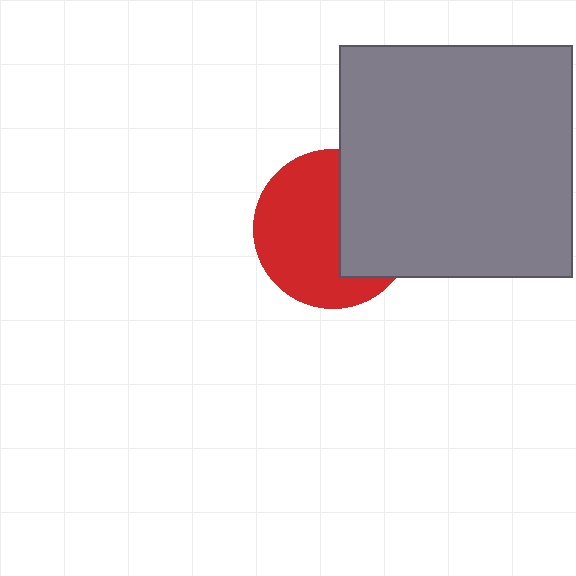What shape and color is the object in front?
The object in front is a gray square.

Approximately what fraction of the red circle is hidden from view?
Roughly 39% of the red circle is hidden behind the gray square.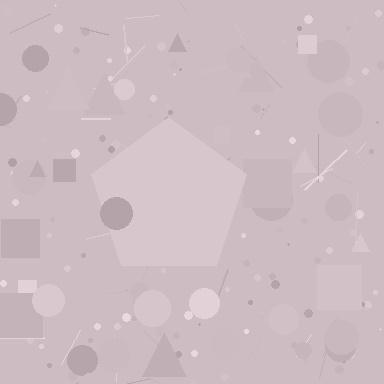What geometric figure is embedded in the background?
A pentagon is embedded in the background.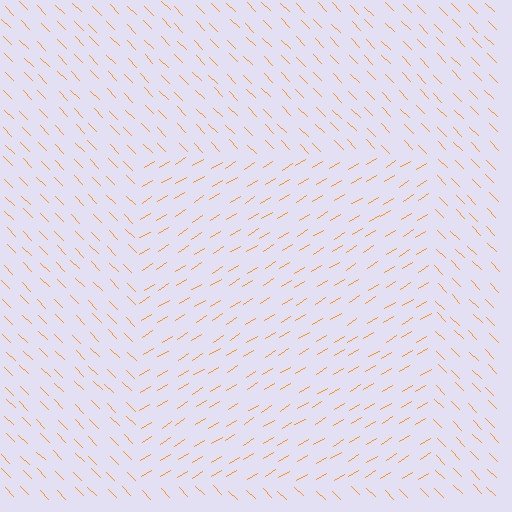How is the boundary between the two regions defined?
The boundary is defined purely by a change in line orientation (approximately 77 degrees difference). All lines are the same color and thickness.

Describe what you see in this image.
The image is filled with small orange line segments. A rectangle region in the image has lines oriented differently from the surrounding lines, creating a visible texture boundary.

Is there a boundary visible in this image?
Yes, there is a texture boundary formed by a change in line orientation.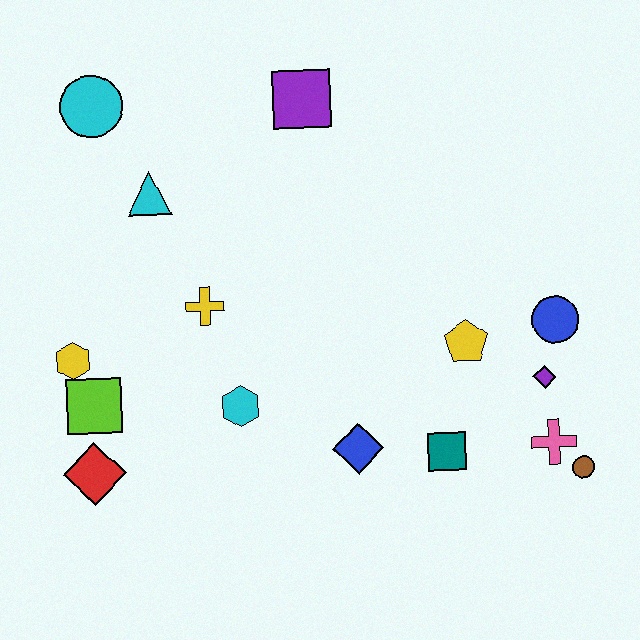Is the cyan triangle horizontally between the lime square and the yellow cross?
Yes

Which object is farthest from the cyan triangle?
The brown circle is farthest from the cyan triangle.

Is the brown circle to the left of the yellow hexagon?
No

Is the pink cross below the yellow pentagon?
Yes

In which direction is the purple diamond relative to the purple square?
The purple diamond is below the purple square.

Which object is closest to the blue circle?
The purple diamond is closest to the blue circle.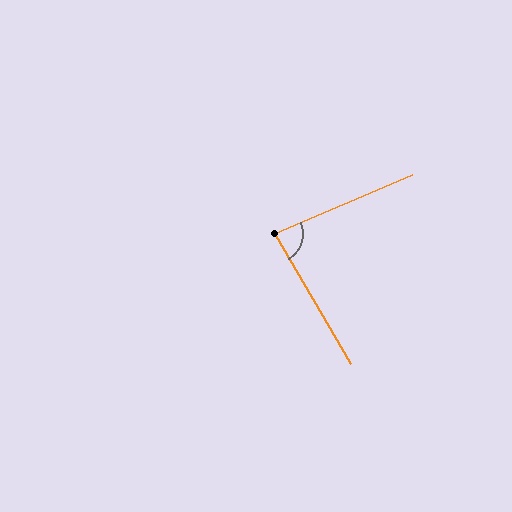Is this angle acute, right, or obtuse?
It is acute.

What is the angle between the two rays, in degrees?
Approximately 83 degrees.